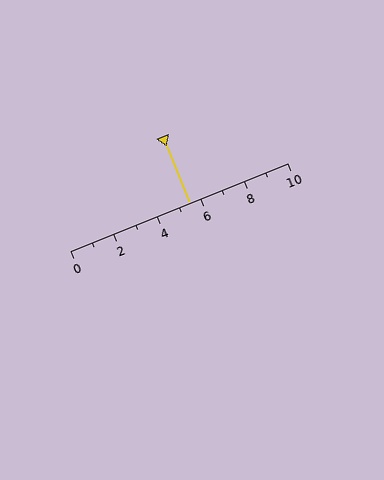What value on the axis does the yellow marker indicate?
The marker indicates approximately 5.5.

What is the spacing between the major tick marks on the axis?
The major ticks are spaced 2 apart.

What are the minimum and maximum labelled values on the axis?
The axis runs from 0 to 10.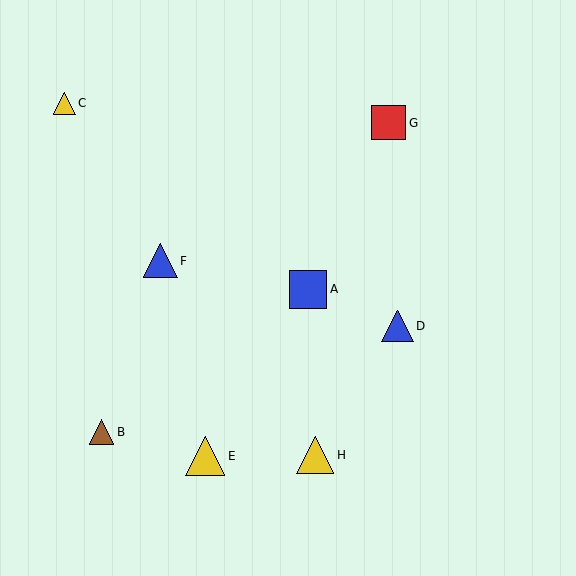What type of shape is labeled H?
Shape H is a yellow triangle.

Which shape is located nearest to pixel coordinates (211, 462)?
The yellow triangle (labeled E) at (205, 456) is nearest to that location.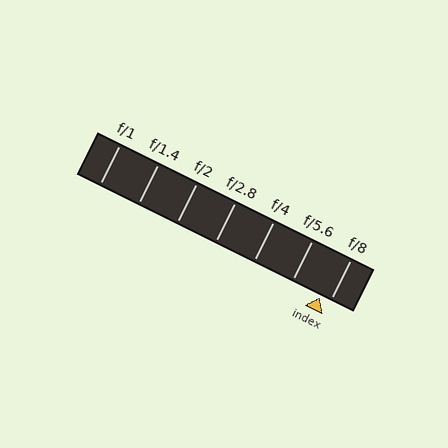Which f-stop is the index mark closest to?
The index mark is closest to f/8.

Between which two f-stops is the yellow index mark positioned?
The index mark is between f/5.6 and f/8.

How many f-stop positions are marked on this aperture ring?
There are 7 f-stop positions marked.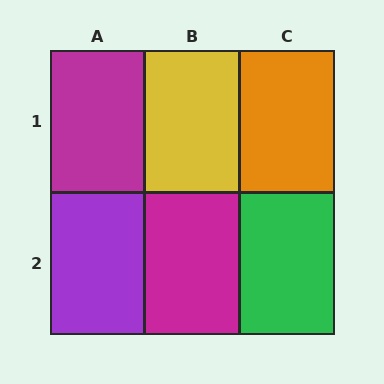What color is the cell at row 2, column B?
Magenta.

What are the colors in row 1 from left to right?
Magenta, yellow, orange.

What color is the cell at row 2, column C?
Green.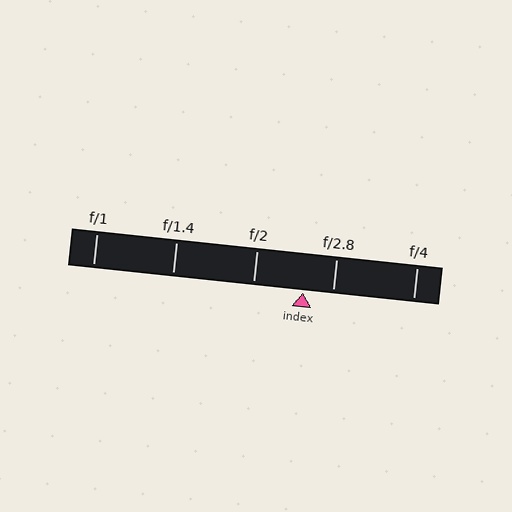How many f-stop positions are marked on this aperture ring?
There are 5 f-stop positions marked.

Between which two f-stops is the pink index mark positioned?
The index mark is between f/2 and f/2.8.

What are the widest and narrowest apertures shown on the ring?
The widest aperture shown is f/1 and the narrowest is f/4.